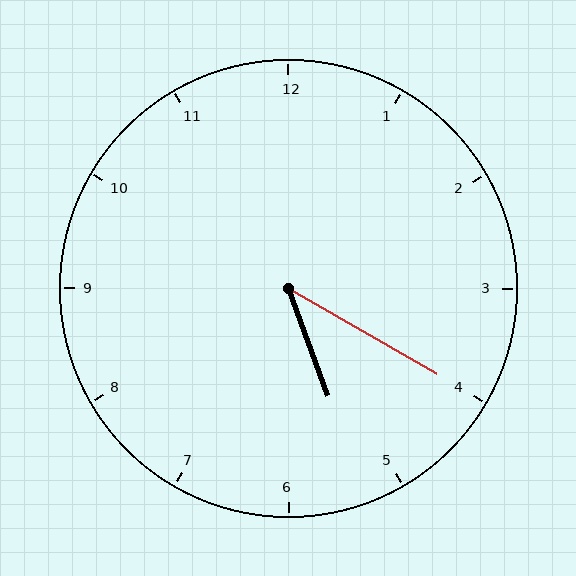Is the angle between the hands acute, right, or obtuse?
It is acute.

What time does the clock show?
5:20.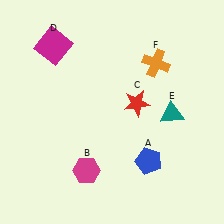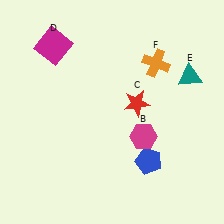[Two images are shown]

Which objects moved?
The objects that moved are: the magenta hexagon (B), the teal triangle (E).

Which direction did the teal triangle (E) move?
The teal triangle (E) moved up.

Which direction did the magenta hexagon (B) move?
The magenta hexagon (B) moved right.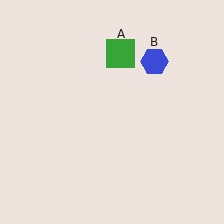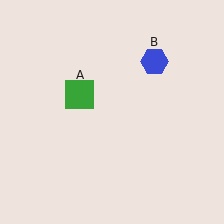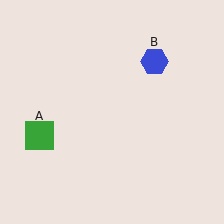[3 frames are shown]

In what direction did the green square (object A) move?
The green square (object A) moved down and to the left.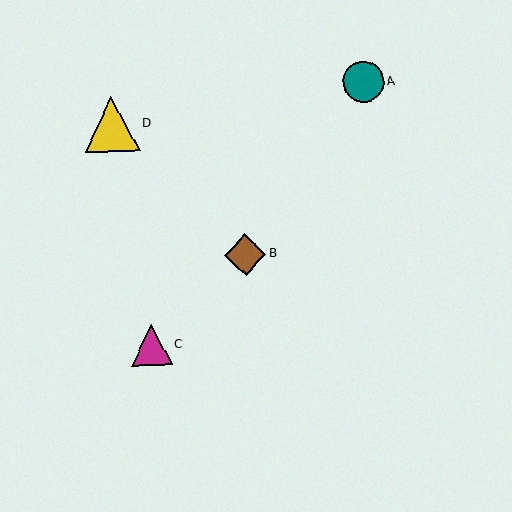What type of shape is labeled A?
Shape A is a teal circle.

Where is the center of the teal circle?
The center of the teal circle is at (363, 82).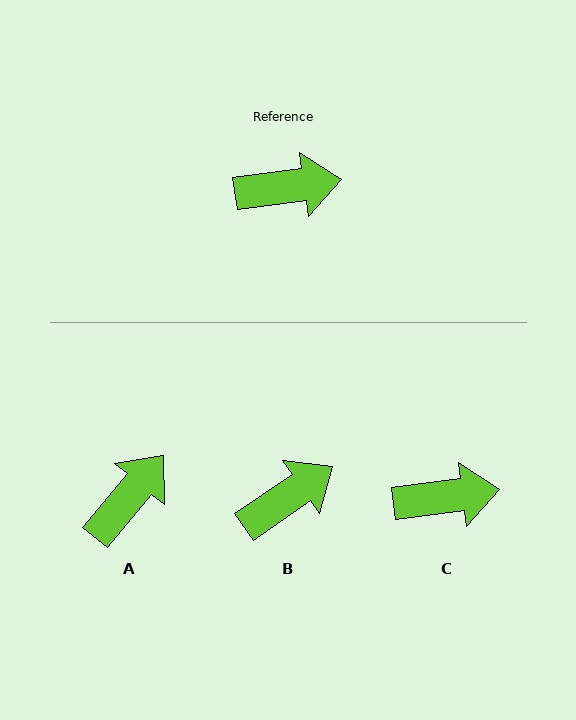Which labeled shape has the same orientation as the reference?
C.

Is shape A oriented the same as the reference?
No, it is off by about 43 degrees.